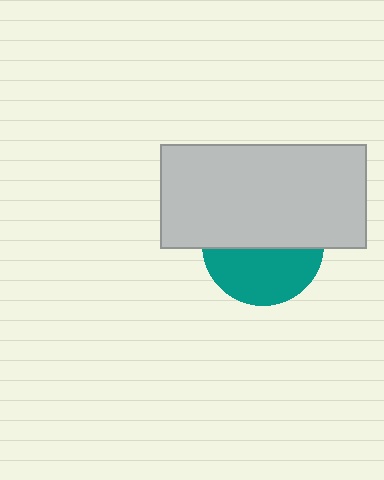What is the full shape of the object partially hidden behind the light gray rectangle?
The partially hidden object is a teal circle.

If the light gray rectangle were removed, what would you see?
You would see the complete teal circle.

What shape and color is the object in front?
The object in front is a light gray rectangle.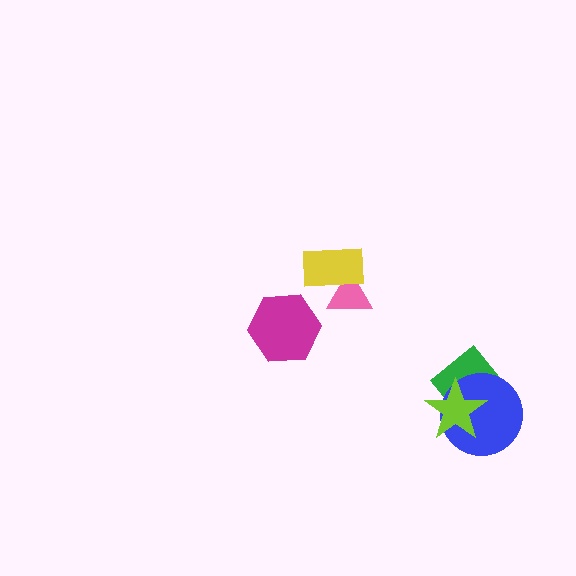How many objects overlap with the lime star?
2 objects overlap with the lime star.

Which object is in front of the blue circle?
The lime star is in front of the blue circle.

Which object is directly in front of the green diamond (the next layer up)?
The blue circle is directly in front of the green diamond.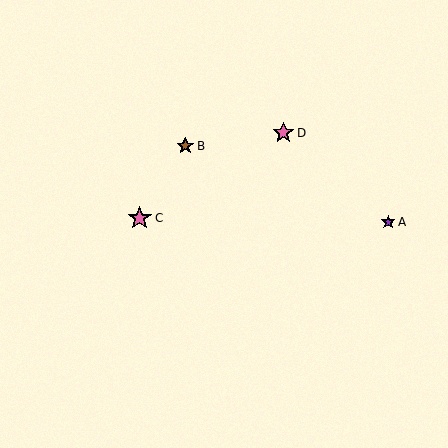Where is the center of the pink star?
The center of the pink star is at (140, 218).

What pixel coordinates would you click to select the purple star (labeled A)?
Click at (388, 222) to select the purple star A.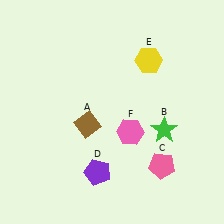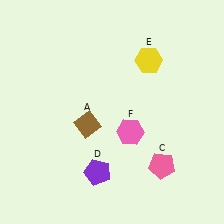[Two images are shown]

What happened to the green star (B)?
The green star (B) was removed in Image 2. It was in the bottom-right area of Image 1.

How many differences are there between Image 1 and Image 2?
There is 1 difference between the two images.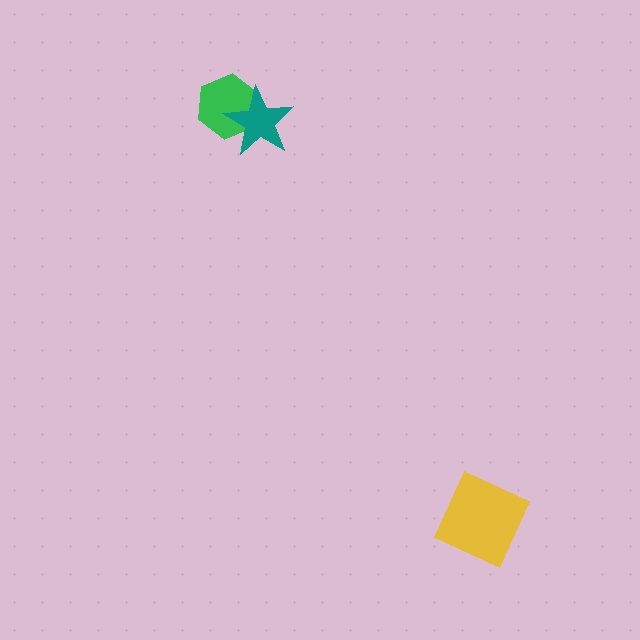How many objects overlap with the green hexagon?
1 object overlaps with the green hexagon.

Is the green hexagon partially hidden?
Yes, it is partially covered by another shape.